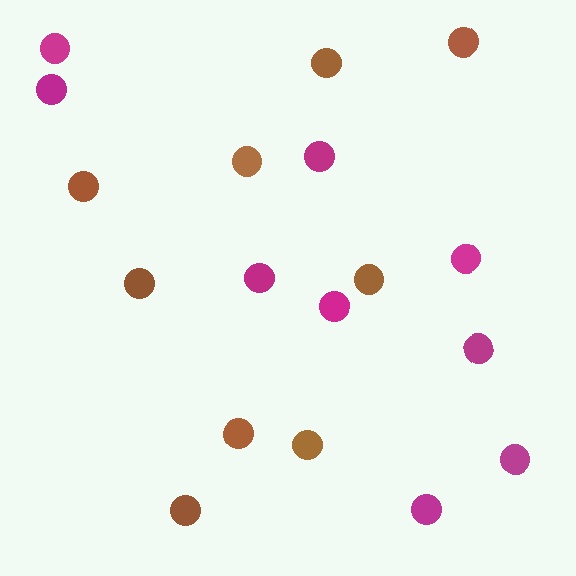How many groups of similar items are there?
There are 2 groups: one group of brown circles (9) and one group of magenta circles (9).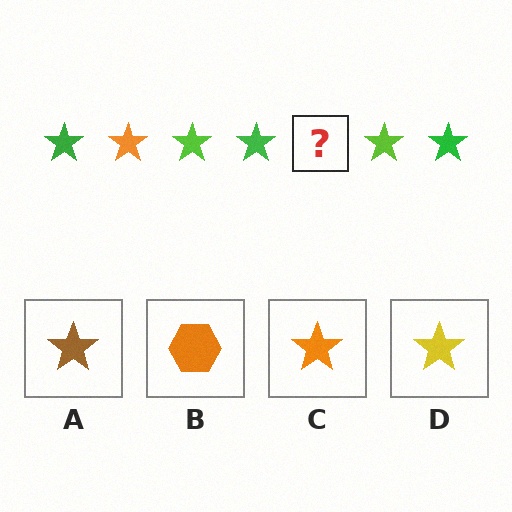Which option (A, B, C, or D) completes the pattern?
C.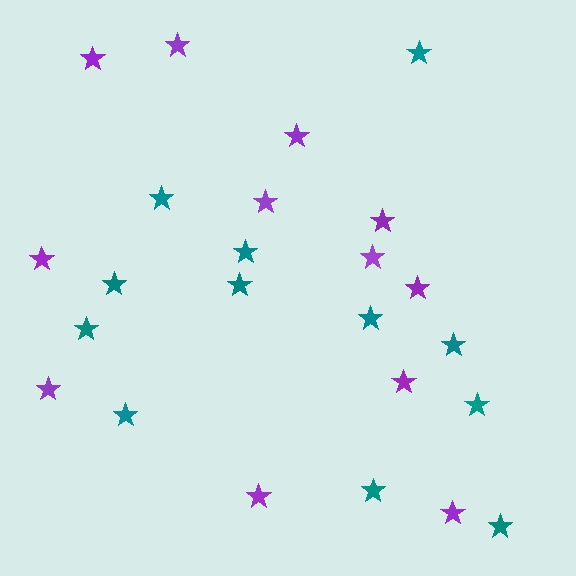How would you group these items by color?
There are 2 groups: one group of teal stars (12) and one group of purple stars (12).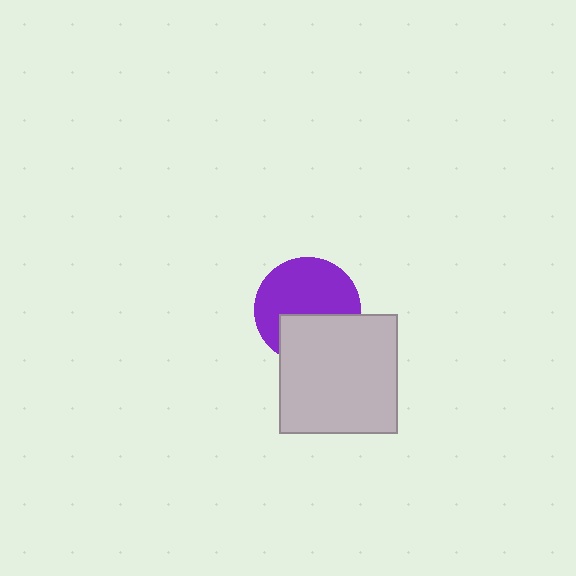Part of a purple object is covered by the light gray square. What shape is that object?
It is a circle.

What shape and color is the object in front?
The object in front is a light gray square.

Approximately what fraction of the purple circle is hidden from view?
Roughly 38% of the purple circle is hidden behind the light gray square.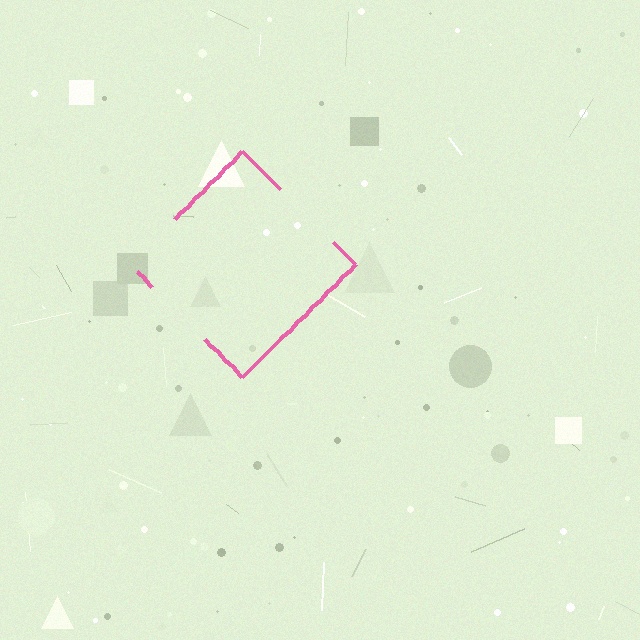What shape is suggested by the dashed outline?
The dashed outline suggests a diamond.